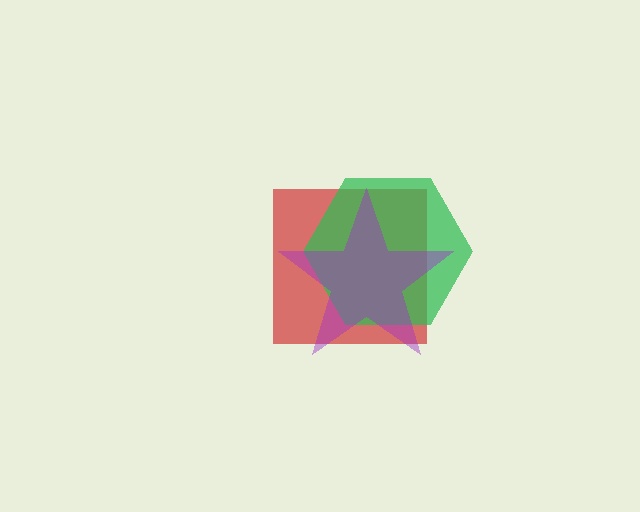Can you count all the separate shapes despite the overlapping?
Yes, there are 3 separate shapes.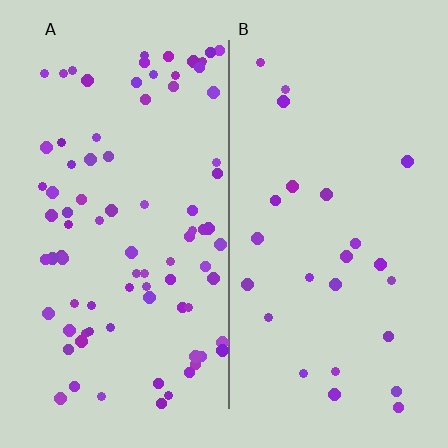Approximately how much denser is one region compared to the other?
Approximately 3.4× — region A over region B.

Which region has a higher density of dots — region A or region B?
A (the left).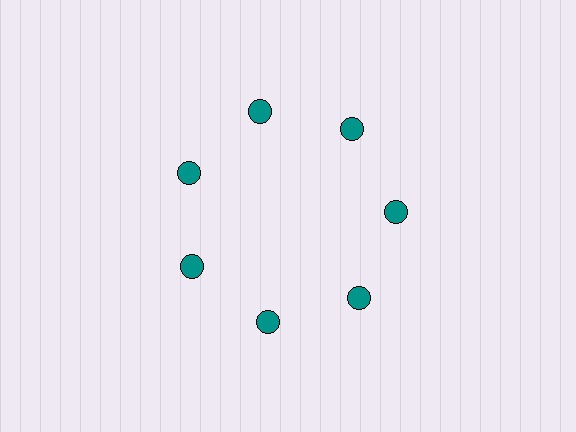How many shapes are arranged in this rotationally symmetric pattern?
There are 7 shapes, arranged in 7 groups of 1.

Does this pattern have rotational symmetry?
Yes, this pattern has 7-fold rotational symmetry. It looks the same after rotating 51 degrees around the center.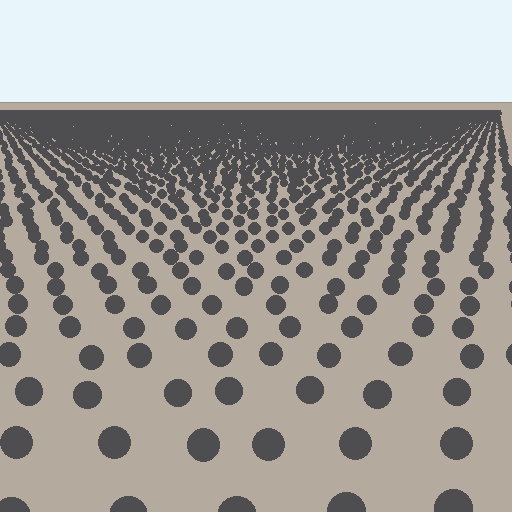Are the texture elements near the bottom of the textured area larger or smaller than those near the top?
Larger. Near the bottom, elements are closer to the viewer and appear at a bigger on-screen size.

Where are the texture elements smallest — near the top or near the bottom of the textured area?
Near the top.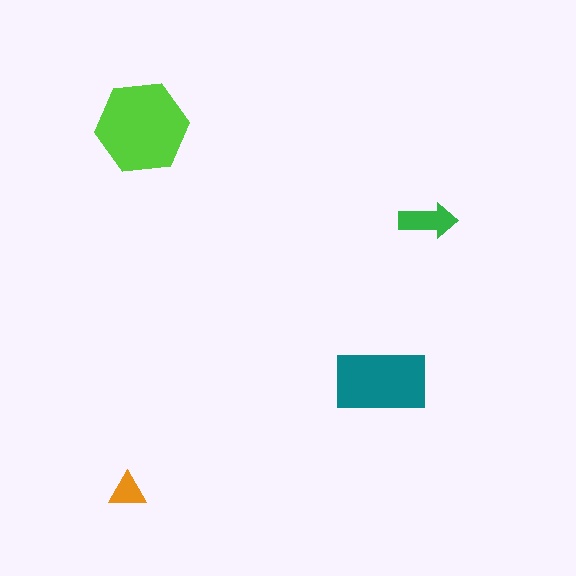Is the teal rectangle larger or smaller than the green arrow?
Larger.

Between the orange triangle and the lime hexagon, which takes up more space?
The lime hexagon.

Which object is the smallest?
The orange triangle.